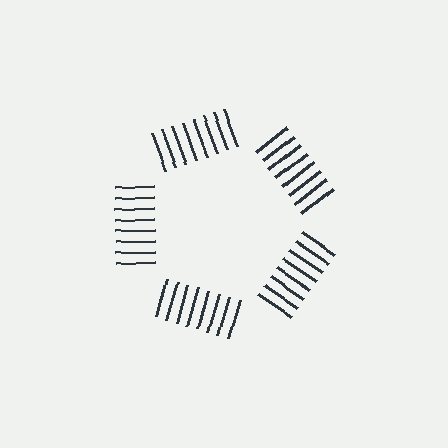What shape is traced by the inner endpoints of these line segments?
An illusory pentagon — the line segments terminate on its edges but no continuous stroke is drawn.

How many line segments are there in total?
40 — 8 along each of the 5 edges.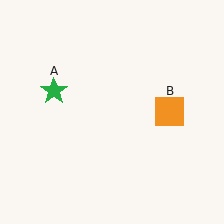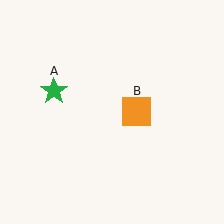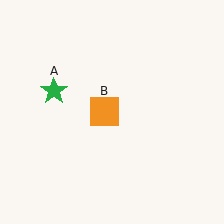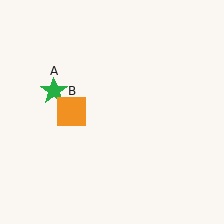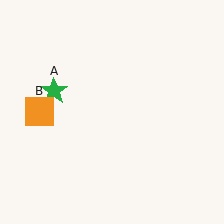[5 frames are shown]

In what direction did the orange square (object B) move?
The orange square (object B) moved left.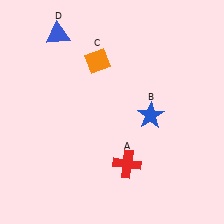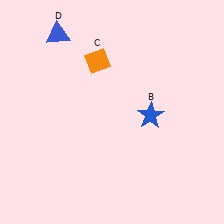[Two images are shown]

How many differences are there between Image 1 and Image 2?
There is 1 difference between the two images.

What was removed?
The red cross (A) was removed in Image 2.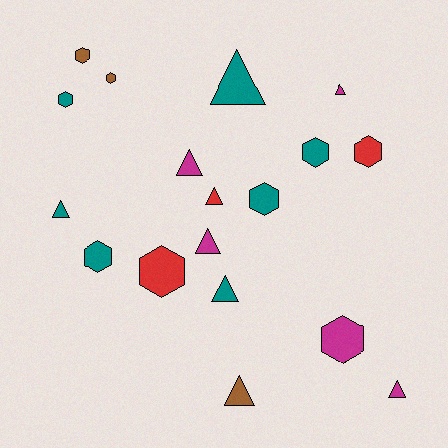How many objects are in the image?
There are 18 objects.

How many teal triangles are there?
There are 3 teal triangles.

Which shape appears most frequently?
Hexagon, with 9 objects.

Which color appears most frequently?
Teal, with 7 objects.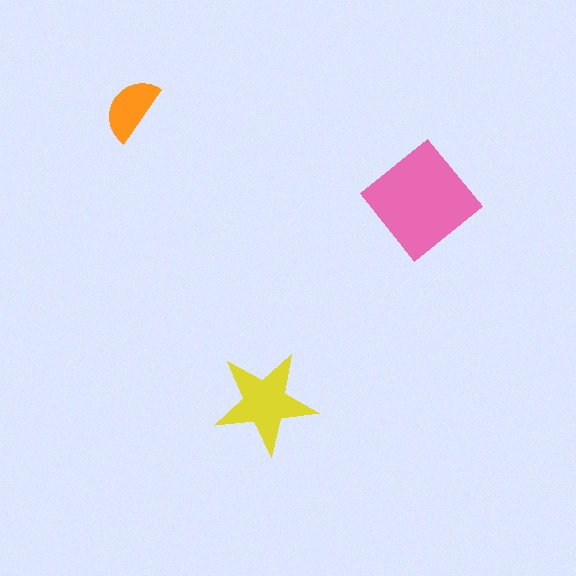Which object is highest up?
The orange semicircle is topmost.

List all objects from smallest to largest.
The orange semicircle, the yellow star, the pink diamond.